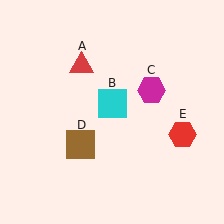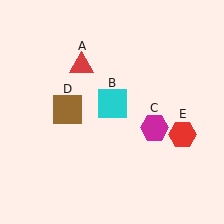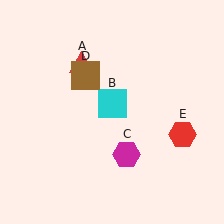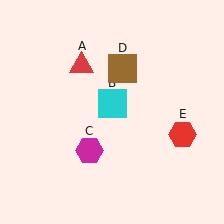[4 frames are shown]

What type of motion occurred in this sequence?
The magenta hexagon (object C), brown square (object D) rotated clockwise around the center of the scene.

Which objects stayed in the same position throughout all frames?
Red triangle (object A) and cyan square (object B) and red hexagon (object E) remained stationary.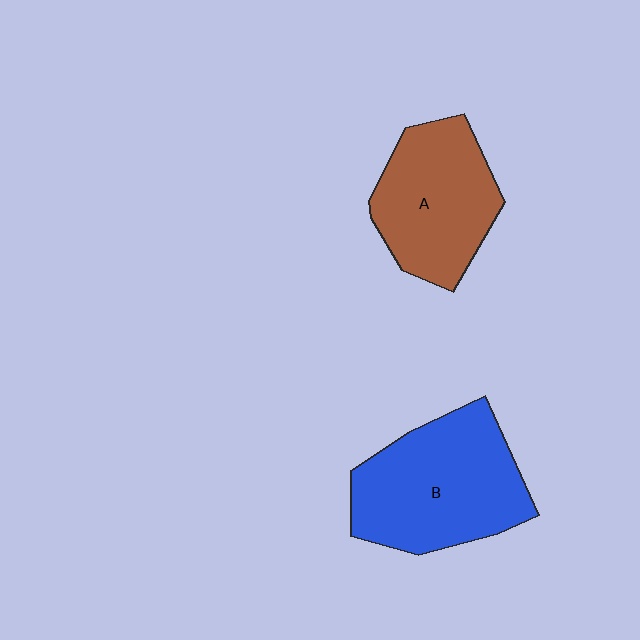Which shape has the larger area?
Shape B (blue).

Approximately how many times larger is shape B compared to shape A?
Approximately 1.2 times.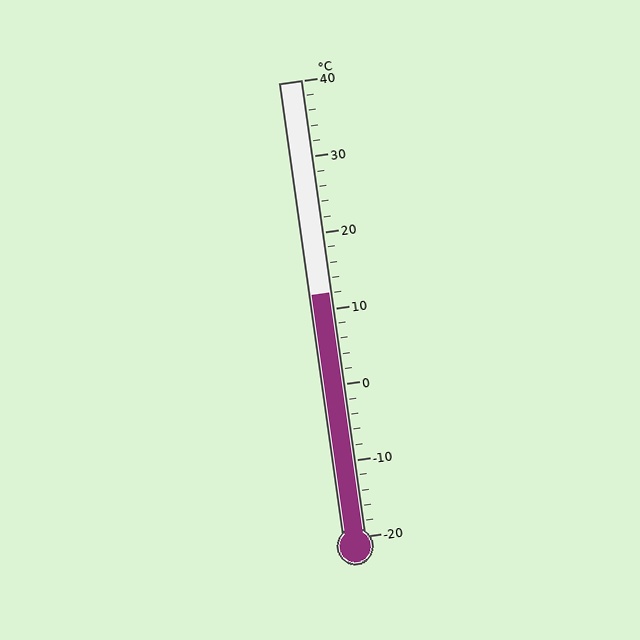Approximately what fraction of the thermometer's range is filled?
The thermometer is filled to approximately 55% of its range.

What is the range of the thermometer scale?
The thermometer scale ranges from -20°C to 40°C.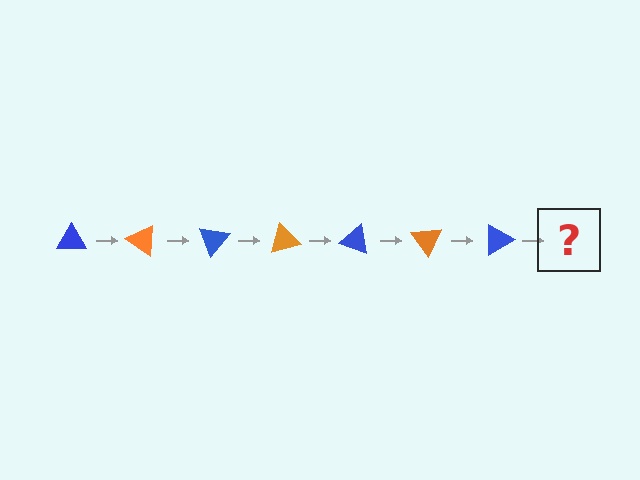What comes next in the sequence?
The next element should be an orange triangle, rotated 245 degrees from the start.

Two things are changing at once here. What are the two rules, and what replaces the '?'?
The two rules are that it rotates 35 degrees each step and the color cycles through blue and orange. The '?' should be an orange triangle, rotated 245 degrees from the start.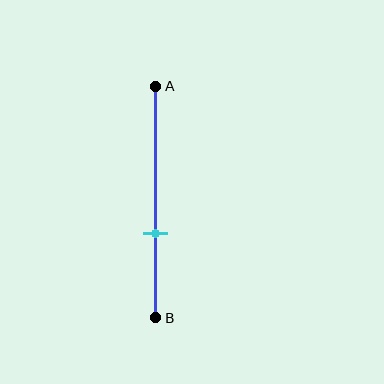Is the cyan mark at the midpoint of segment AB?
No, the mark is at about 65% from A, not at the 50% midpoint.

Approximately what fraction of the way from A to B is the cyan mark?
The cyan mark is approximately 65% of the way from A to B.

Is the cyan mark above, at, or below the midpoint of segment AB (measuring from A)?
The cyan mark is below the midpoint of segment AB.